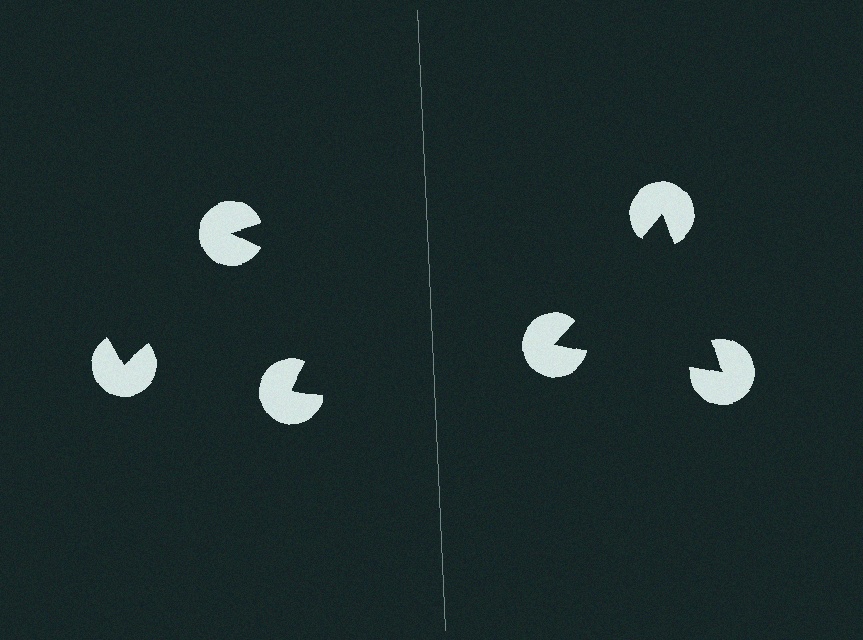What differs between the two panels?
The pac-man discs are positioned identically on both sides; only the wedge orientations differ. On the right they align to a triangle; on the left they are misaligned.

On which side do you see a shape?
An illusory triangle appears on the right side. On the left side the wedge cuts are rotated, so no coherent shape forms.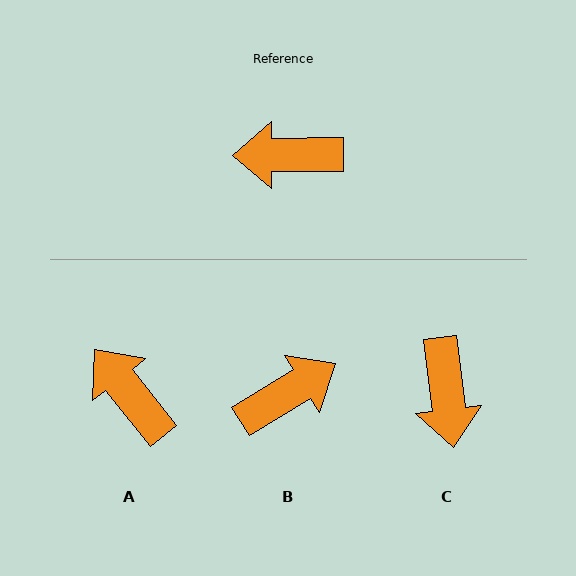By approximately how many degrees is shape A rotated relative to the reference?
Approximately 52 degrees clockwise.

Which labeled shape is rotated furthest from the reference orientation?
B, about 149 degrees away.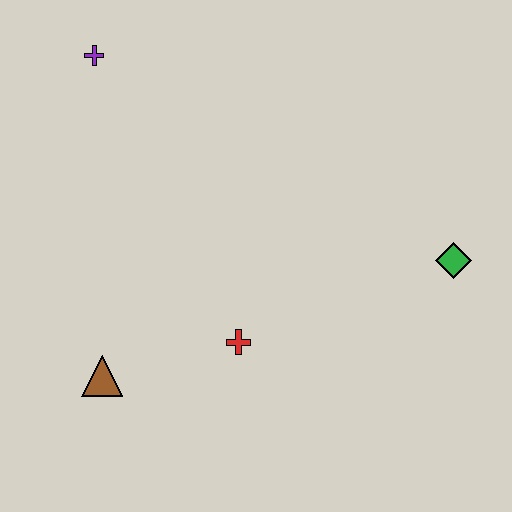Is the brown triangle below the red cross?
Yes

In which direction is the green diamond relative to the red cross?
The green diamond is to the right of the red cross.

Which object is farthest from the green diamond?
The purple cross is farthest from the green diamond.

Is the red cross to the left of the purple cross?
No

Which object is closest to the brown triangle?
The red cross is closest to the brown triangle.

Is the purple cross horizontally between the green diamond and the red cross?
No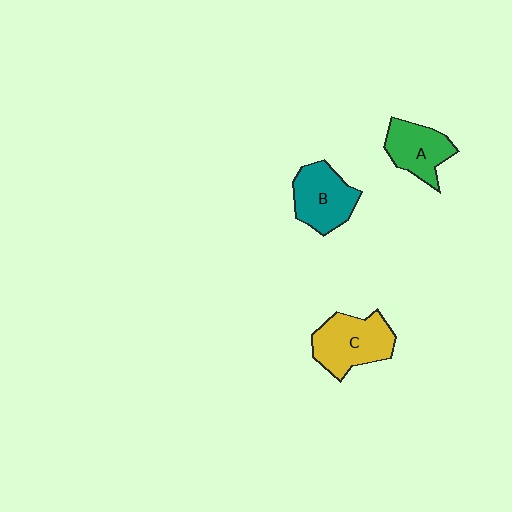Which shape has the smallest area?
Shape A (green).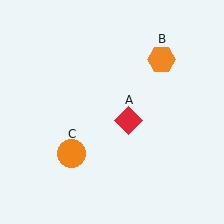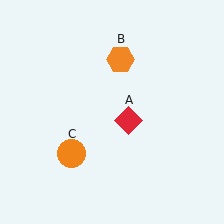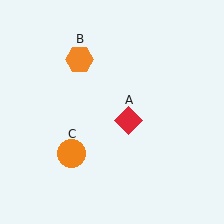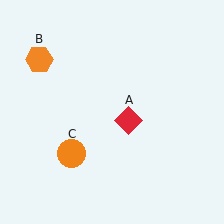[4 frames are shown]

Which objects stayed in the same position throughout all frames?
Red diamond (object A) and orange circle (object C) remained stationary.